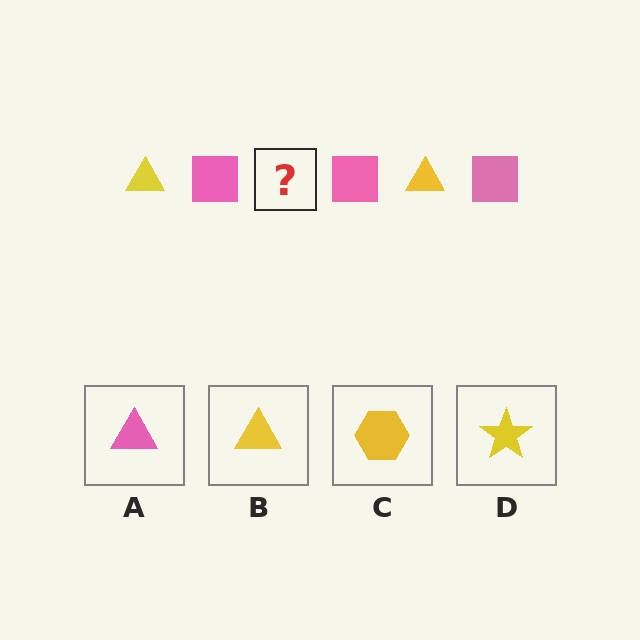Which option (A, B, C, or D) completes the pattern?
B.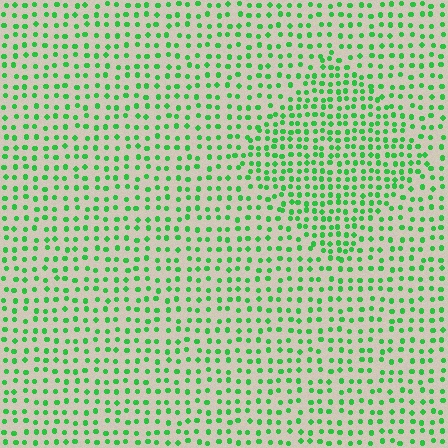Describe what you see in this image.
The image contains small green elements arranged at two different densities. A diamond-shaped region is visible where the elements are more densely packed than the surrounding area.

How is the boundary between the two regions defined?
The boundary is defined by a change in element density (approximately 1.6x ratio). All elements are the same color, size, and shape.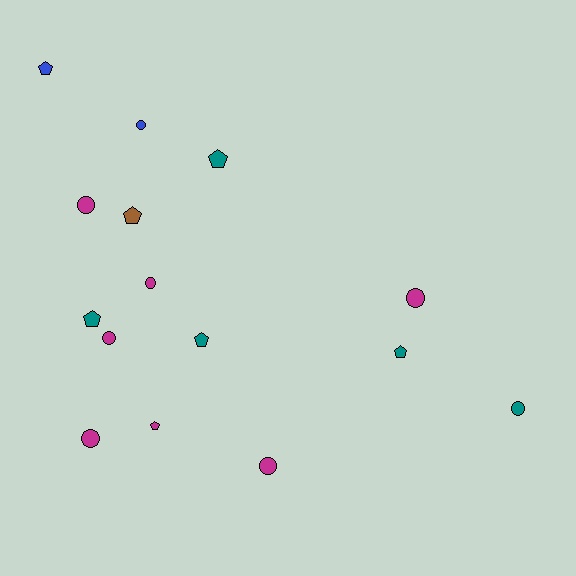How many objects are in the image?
There are 15 objects.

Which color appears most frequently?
Magenta, with 7 objects.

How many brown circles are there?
There are no brown circles.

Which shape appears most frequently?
Circle, with 8 objects.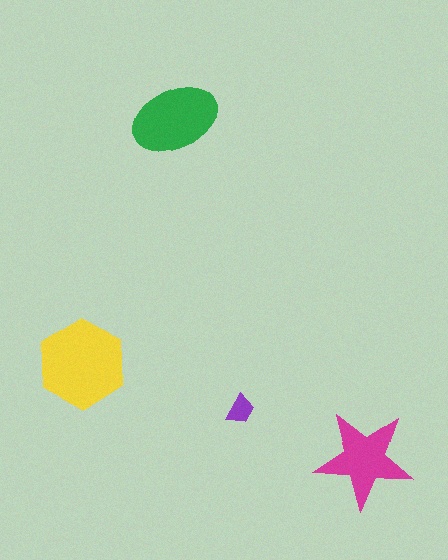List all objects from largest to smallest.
The yellow hexagon, the green ellipse, the magenta star, the purple trapezoid.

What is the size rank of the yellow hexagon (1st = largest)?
1st.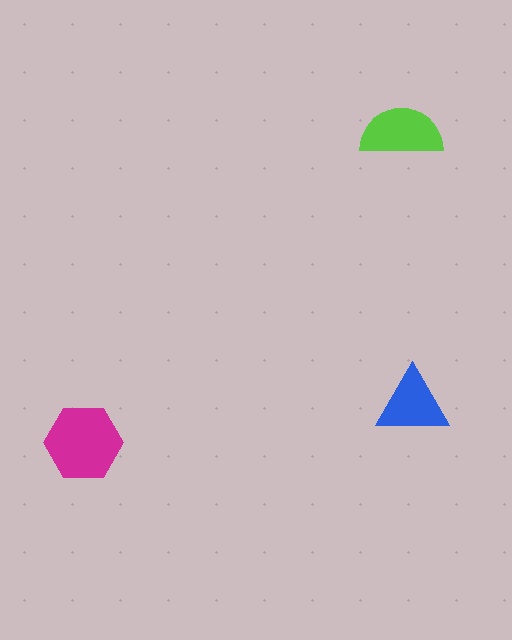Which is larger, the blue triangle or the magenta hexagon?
The magenta hexagon.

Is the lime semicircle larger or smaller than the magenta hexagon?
Smaller.